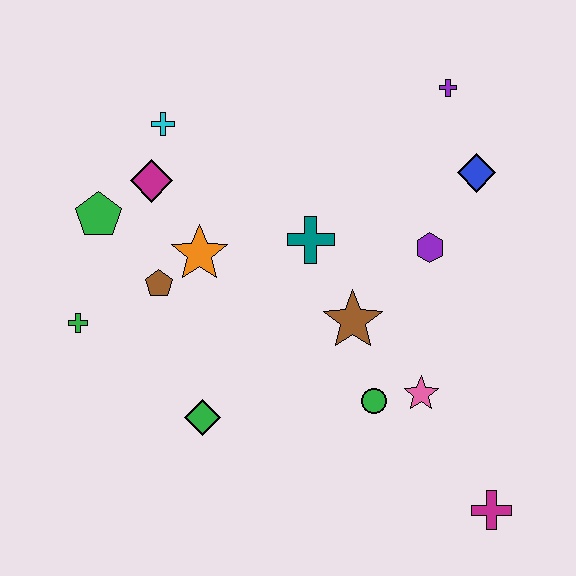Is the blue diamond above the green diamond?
Yes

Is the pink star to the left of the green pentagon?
No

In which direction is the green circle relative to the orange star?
The green circle is to the right of the orange star.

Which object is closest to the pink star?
The green circle is closest to the pink star.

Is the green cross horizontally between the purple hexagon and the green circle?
No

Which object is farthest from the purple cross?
The green cross is farthest from the purple cross.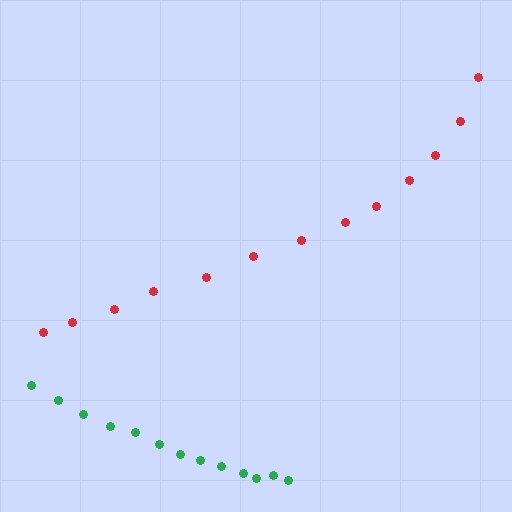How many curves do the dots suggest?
There are 2 distinct paths.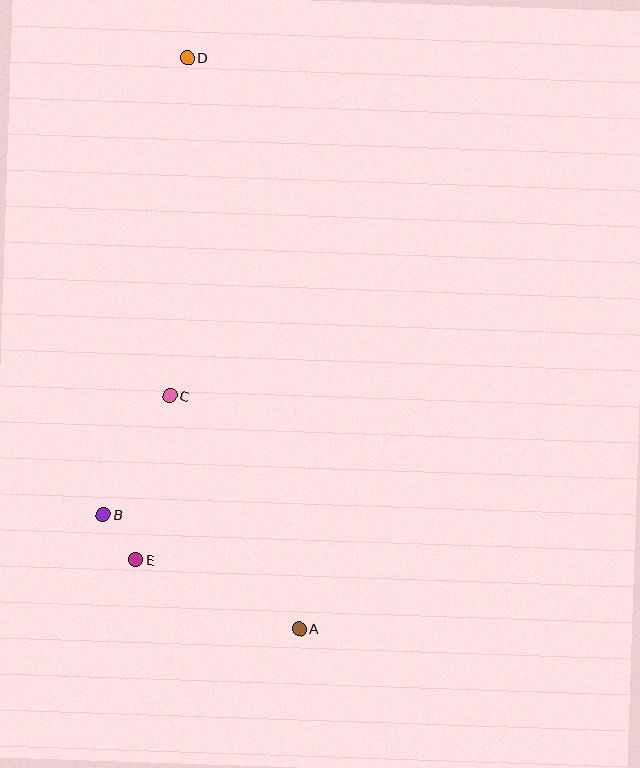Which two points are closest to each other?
Points B and E are closest to each other.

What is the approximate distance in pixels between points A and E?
The distance between A and E is approximately 178 pixels.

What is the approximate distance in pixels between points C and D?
The distance between C and D is approximately 338 pixels.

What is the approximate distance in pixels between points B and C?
The distance between B and C is approximately 136 pixels.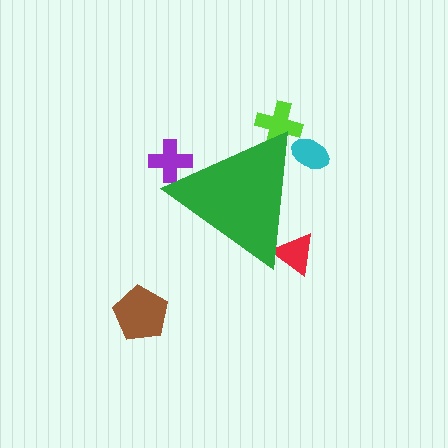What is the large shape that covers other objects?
A green triangle.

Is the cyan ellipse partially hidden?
Yes, the cyan ellipse is partially hidden behind the green triangle.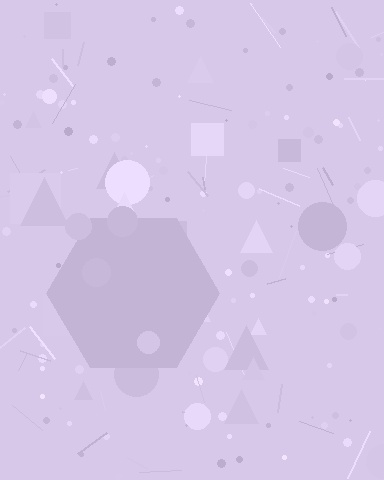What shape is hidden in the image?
A hexagon is hidden in the image.